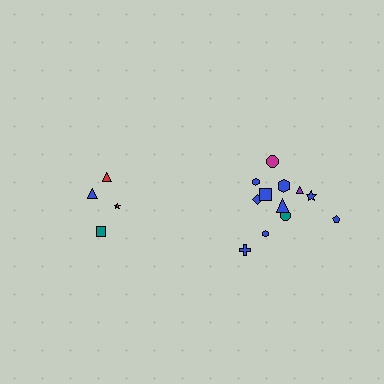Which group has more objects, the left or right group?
The right group.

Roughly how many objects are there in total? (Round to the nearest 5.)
Roughly 15 objects in total.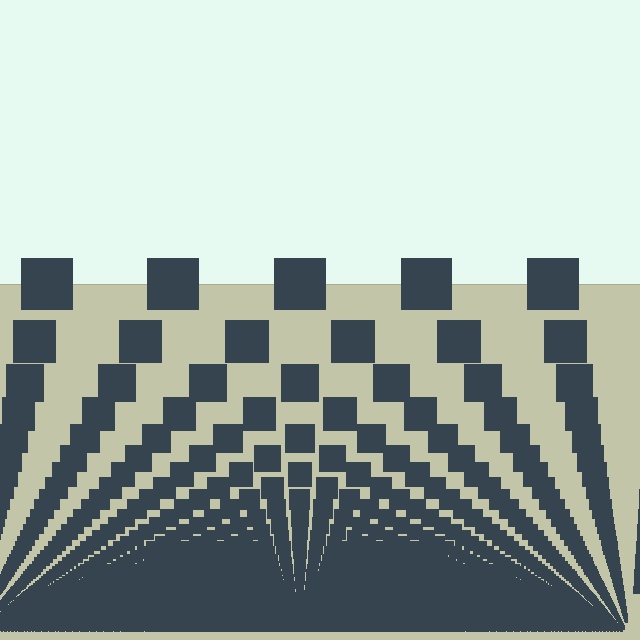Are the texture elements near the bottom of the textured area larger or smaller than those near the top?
Smaller. The gradient is inverted — elements near the bottom are smaller and denser.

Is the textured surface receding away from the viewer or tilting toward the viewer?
The surface appears to tilt toward the viewer. Texture elements get larger and sparser toward the top.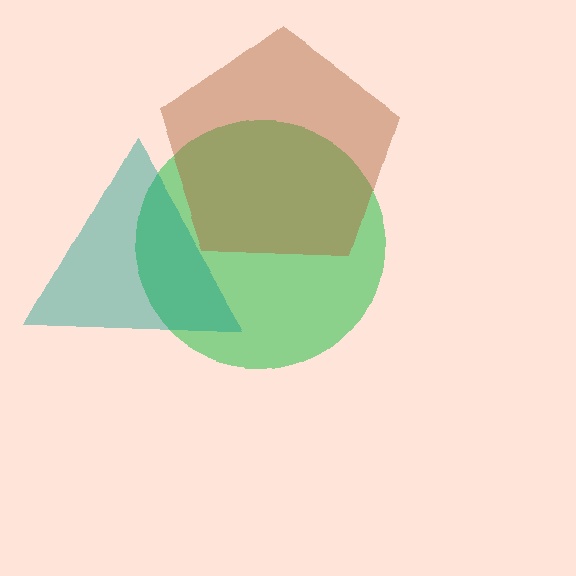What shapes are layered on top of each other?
The layered shapes are: a green circle, a teal triangle, a brown pentagon.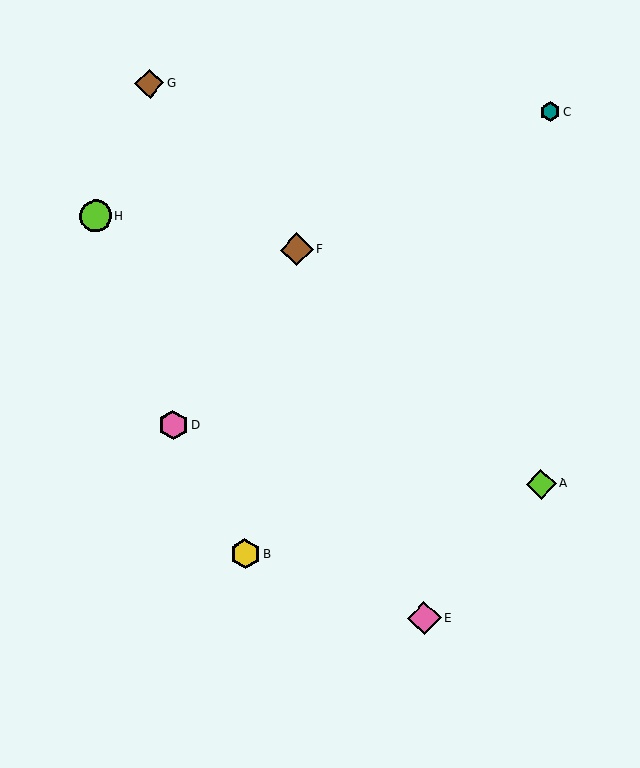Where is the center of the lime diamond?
The center of the lime diamond is at (541, 484).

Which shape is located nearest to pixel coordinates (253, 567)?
The yellow hexagon (labeled B) at (245, 554) is nearest to that location.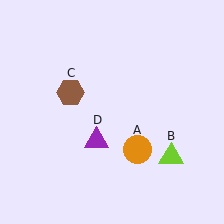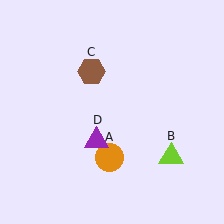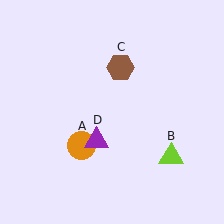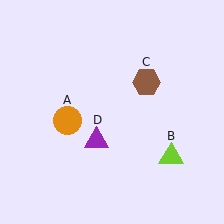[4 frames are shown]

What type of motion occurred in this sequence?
The orange circle (object A), brown hexagon (object C) rotated clockwise around the center of the scene.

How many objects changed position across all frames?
2 objects changed position: orange circle (object A), brown hexagon (object C).